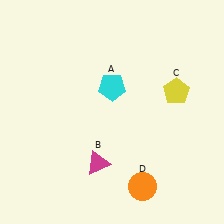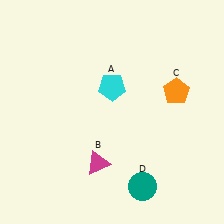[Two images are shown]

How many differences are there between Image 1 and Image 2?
There are 2 differences between the two images.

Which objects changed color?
C changed from yellow to orange. D changed from orange to teal.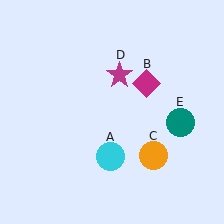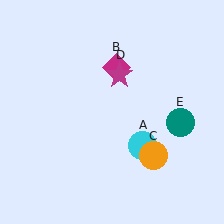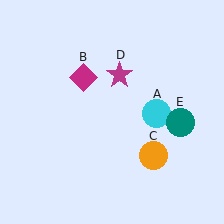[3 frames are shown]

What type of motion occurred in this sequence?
The cyan circle (object A), magenta diamond (object B) rotated counterclockwise around the center of the scene.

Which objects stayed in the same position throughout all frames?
Orange circle (object C) and magenta star (object D) and teal circle (object E) remained stationary.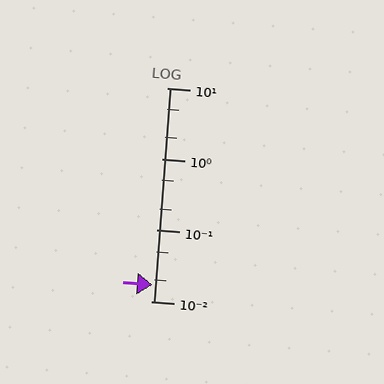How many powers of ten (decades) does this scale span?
The scale spans 3 decades, from 0.01 to 10.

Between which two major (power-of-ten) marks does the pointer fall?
The pointer is between 0.01 and 0.1.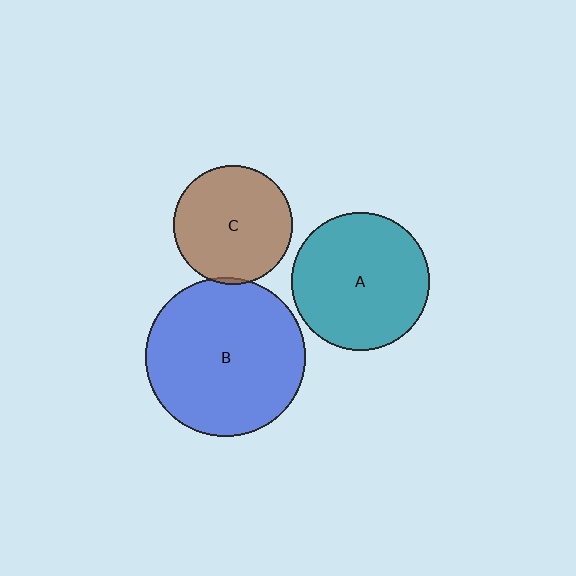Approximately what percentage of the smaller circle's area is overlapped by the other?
Approximately 5%.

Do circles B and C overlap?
Yes.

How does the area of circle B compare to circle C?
Approximately 1.8 times.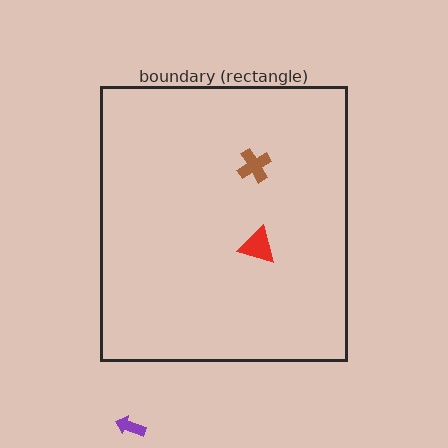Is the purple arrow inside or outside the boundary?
Outside.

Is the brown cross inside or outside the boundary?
Inside.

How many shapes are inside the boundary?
2 inside, 1 outside.